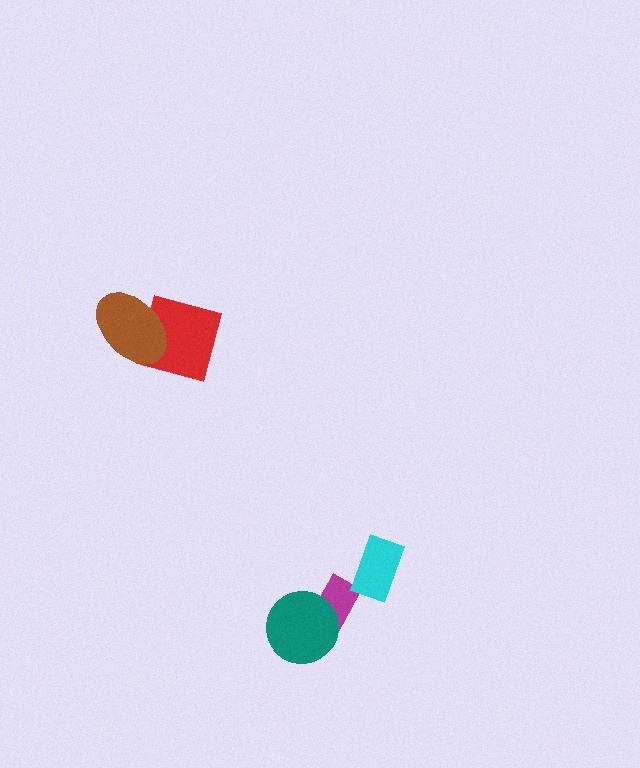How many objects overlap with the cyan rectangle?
0 objects overlap with the cyan rectangle.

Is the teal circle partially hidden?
No, no other shape covers it.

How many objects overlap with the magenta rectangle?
1 object overlaps with the magenta rectangle.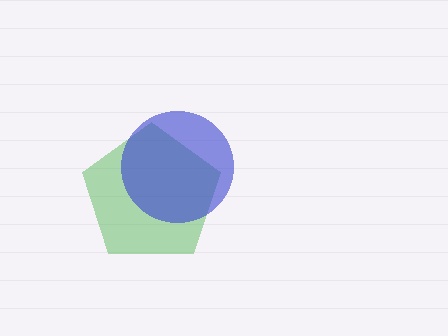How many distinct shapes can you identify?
There are 2 distinct shapes: a green pentagon, a blue circle.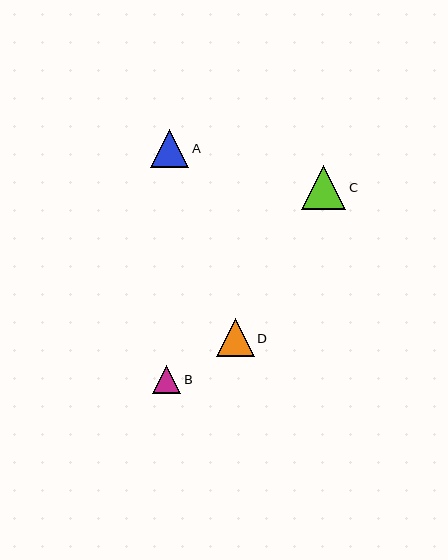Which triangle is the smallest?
Triangle B is the smallest with a size of approximately 28 pixels.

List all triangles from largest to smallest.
From largest to smallest: C, A, D, B.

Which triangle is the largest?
Triangle C is the largest with a size of approximately 44 pixels.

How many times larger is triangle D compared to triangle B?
Triangle D is approximately 1.4 times the size of triangle B.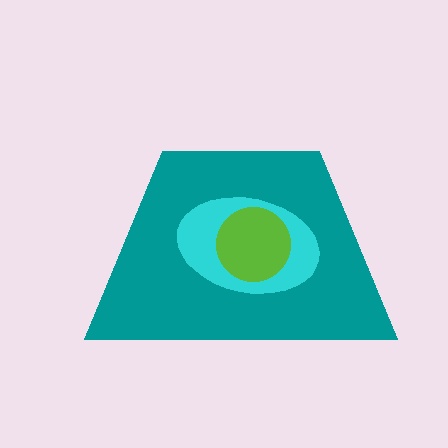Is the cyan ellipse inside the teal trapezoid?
Yes.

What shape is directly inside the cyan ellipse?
The lime circle.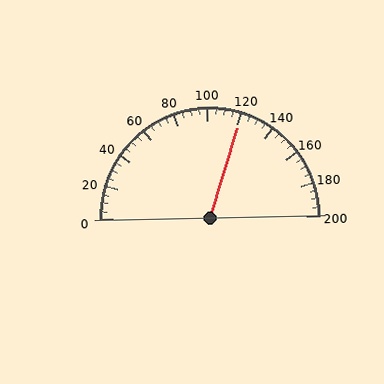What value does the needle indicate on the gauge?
The needle indicates approximately 120.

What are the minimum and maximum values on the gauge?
The gauge ranges from 0 to 200.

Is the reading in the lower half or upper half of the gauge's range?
The reading is in the upper half of the range (0 to 200).